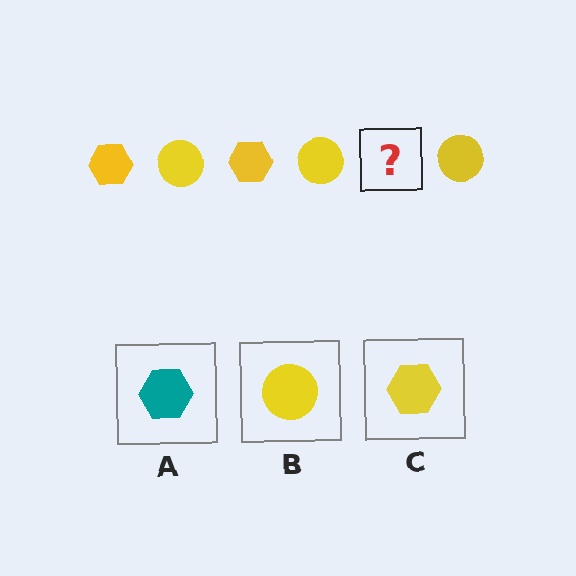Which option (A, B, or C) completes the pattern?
C.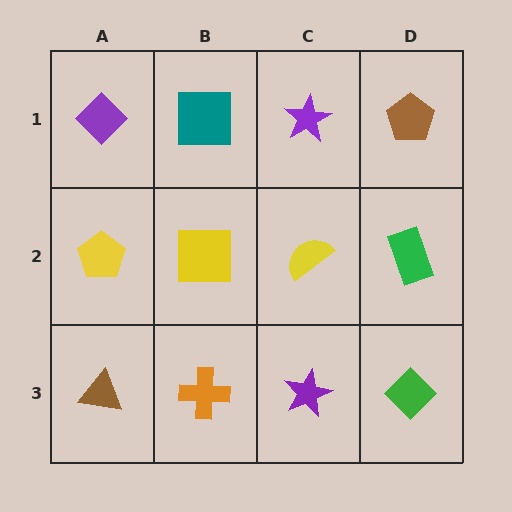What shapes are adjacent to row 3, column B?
A yellow square (row 2, column B), a brown triangle (row 3, column A), a purple star (row 3, column C).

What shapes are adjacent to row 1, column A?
A yellow pentagon (row 2, column A), a teal square (row 1, column B).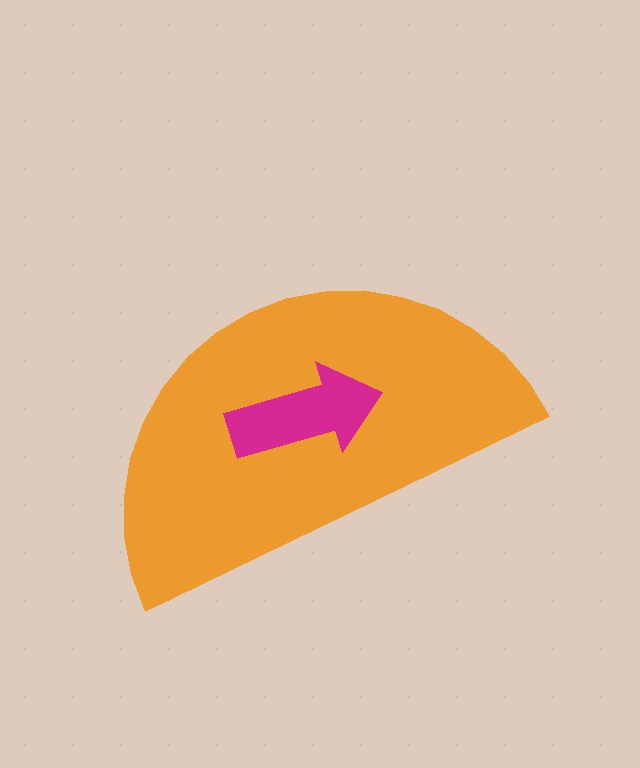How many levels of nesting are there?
2.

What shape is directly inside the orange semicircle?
The magenta arrow.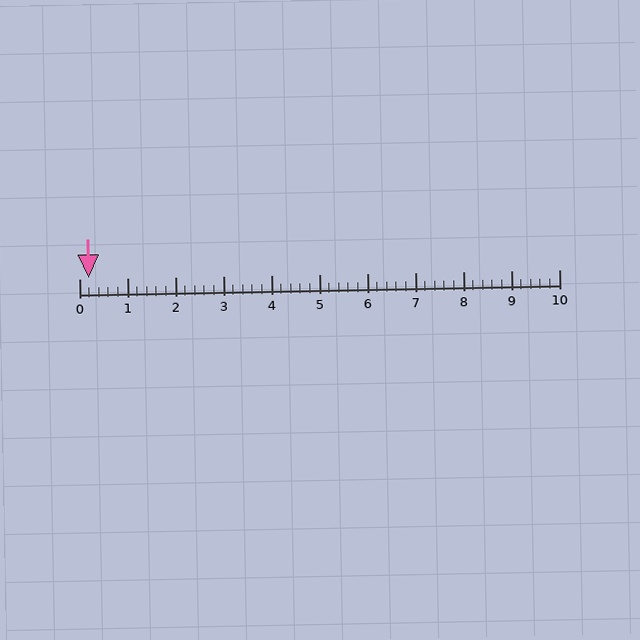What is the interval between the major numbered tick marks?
The major tick marks are spaced 1 units apart.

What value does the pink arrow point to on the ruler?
The pink arrow points to approximately 0.2.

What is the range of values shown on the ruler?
The ruler shows values from 0 to 10.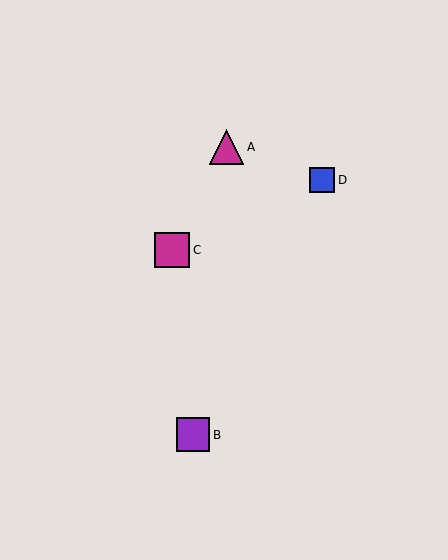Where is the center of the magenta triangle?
The center of the magenta triangle is at (226, 147).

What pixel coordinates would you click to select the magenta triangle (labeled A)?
Click at (226, 147) to select the magenta triangle A.